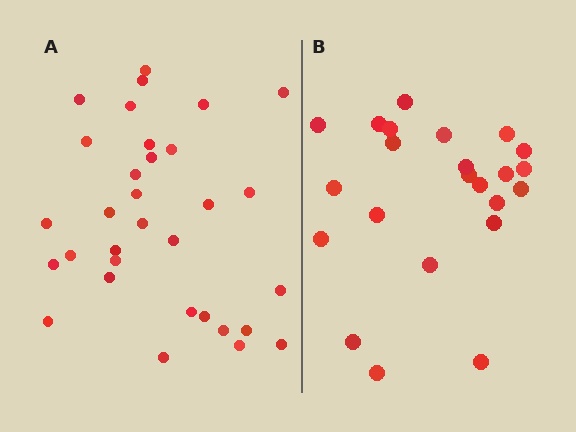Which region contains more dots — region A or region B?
Region A (the left region) has more dots.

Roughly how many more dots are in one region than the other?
Region A has roughly 8 or so more dots than region B.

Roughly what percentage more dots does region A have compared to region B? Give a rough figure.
About 40% more.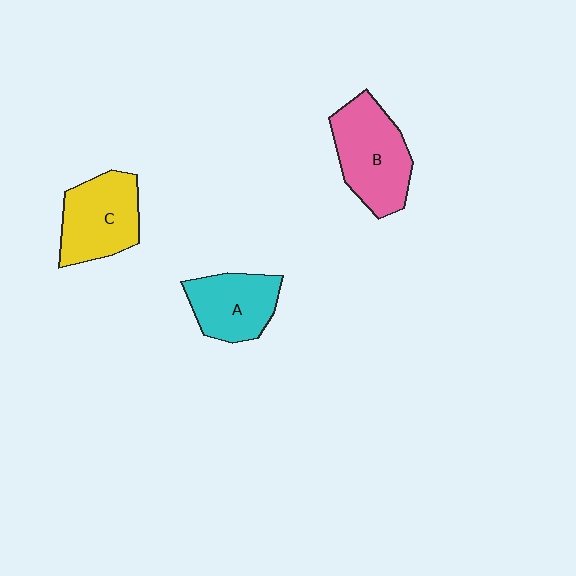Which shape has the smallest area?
Shape A (cyan).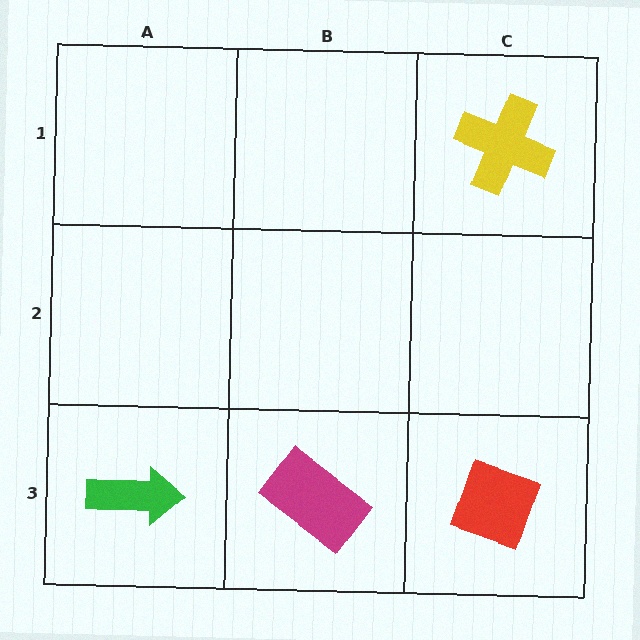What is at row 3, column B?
A magenta rectangle.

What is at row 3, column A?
A green arrow.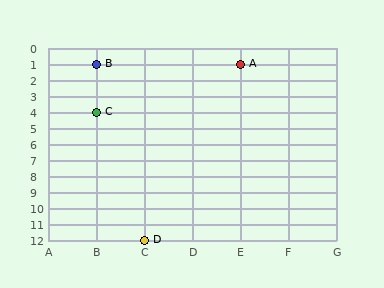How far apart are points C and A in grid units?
Points C and A are 3 columns and 3 rows apart (about 4.2 grid units diagonally).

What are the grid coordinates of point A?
Point A is at grid coordinates (E, 1).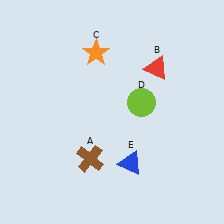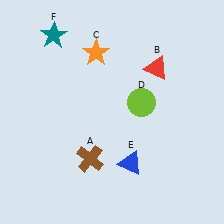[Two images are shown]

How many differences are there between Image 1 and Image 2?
There is 1 difference between the two images.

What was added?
A teal star (F) was added in Image 2.